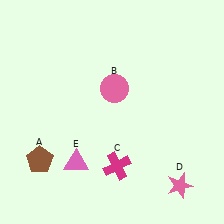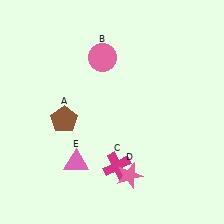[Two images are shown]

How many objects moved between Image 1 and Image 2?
3 objects moved between the two images.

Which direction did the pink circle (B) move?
The pink circle (B) moved up.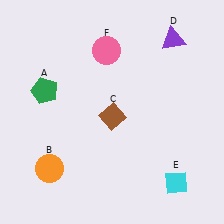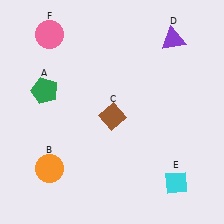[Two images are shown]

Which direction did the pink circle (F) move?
The pink circle (F) moved left.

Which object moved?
The pink circle (F) moved left.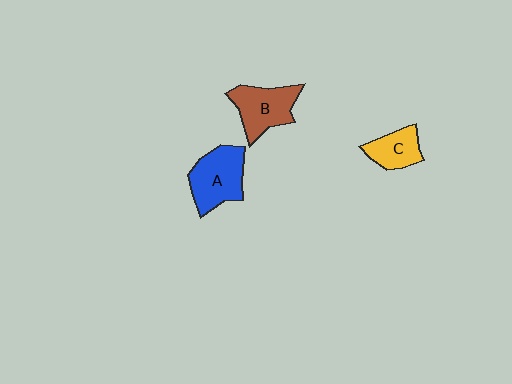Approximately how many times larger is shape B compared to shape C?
Approximately 1.5 times.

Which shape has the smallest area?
Shape C (yellow).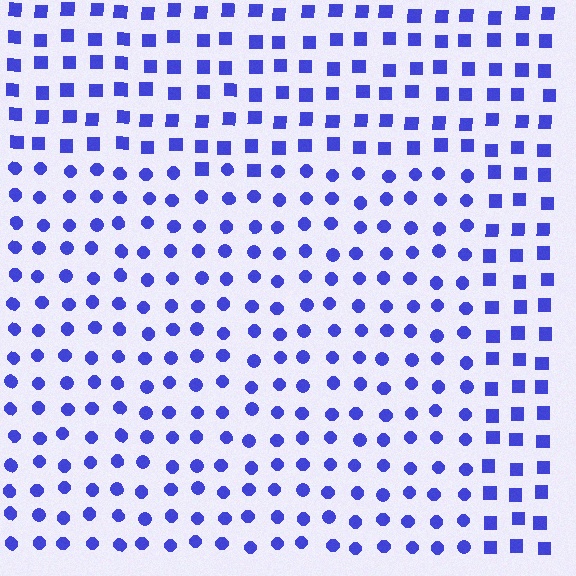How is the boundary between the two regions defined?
The boundary is defined by a change in element shape: circles inside vs. squares outside. All elements share the same color and spacing.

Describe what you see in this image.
The image is filled with small blue elements arranged in a uniform grid. A rectangle-shaped region contains circles, while the surrounding area contains squares. The boundary is defined purely by the change in element shape.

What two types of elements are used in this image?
The image uses circles inside the rectangle region and squares outside it.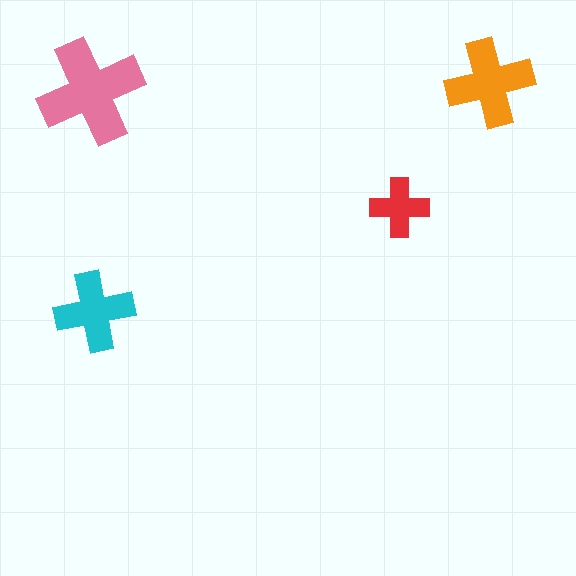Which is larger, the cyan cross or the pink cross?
The pink one.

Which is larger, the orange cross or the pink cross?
The pink one.